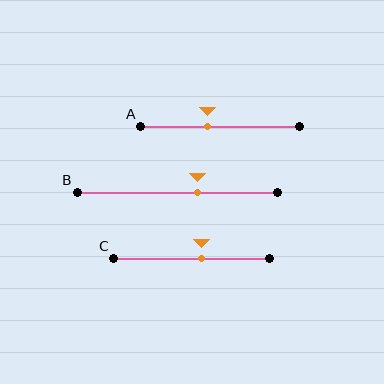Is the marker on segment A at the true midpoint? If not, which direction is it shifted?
No, the marker on segment A is shifted to the left by about 8% of the segment length.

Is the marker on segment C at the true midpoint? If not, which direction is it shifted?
No, the marker on segment C is shifted to the right by about 6% of the segment length.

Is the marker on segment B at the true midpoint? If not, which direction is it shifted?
No, the marker on segment B is shifted to the right by about 10% of the segment length.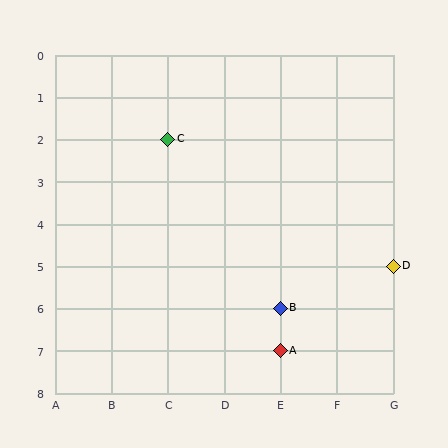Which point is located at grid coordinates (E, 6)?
Point B is at (E, 6).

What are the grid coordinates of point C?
Point C is at grid coordinates (C, 2).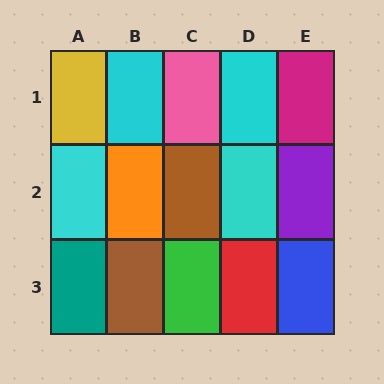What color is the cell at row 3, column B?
Brown.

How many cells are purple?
1 cell is purple.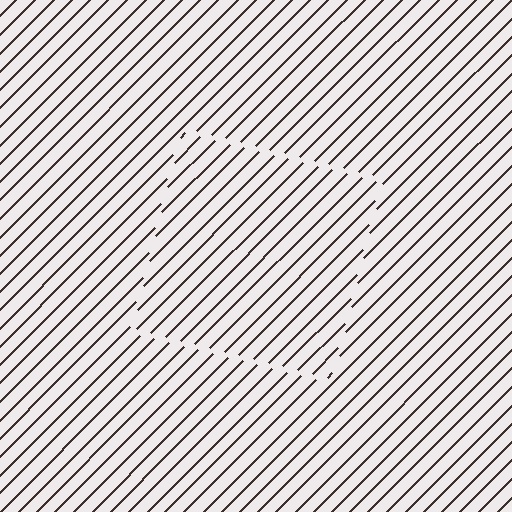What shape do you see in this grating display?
An illusory square. The interior of the shape contains the same grating, shifted by half a period — the contour is defined by the phase discontinuity where line-ends from the inner and outer gratings abut.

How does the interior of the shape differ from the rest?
The interior of the shape contains the same grating, shifted by half a period — the contour is defined by the phase discontinuity where line-ends from the inner and outer gratings abut.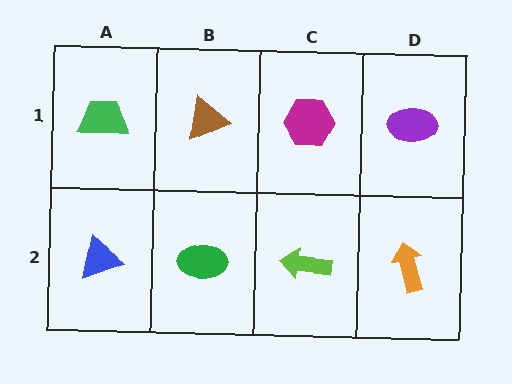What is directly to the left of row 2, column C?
A green ellipse.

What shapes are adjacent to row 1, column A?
A blue triangle (row 2, column A), a brown triangle (row 1, column B).